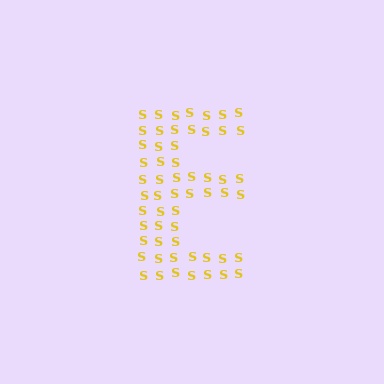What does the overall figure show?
The overall figure shows the letter E.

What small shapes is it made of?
It is made of small letter S's.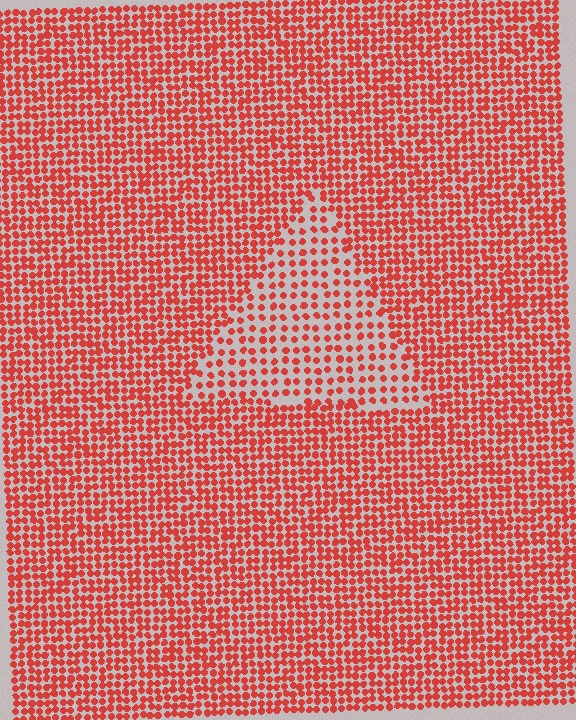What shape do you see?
I see a triangle.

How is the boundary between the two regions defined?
The boundary is defined by a change in element density (approximately 1.8x ratio). All elements are the same color, size, and shape.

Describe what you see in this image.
The image contains small red elements arranged at two different densities. A triangle-shaped region is visible where the elements are less densely packed than the surrounding area.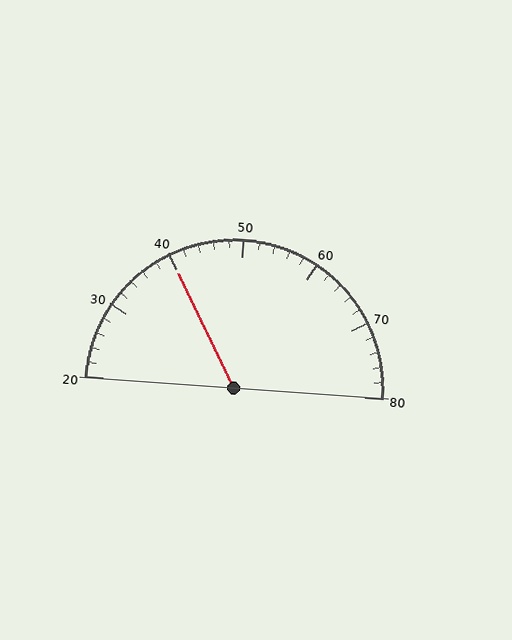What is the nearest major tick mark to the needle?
The nearest major tick mark is 40.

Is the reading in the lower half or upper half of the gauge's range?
The reading is in the lower half of the range (20 to 80).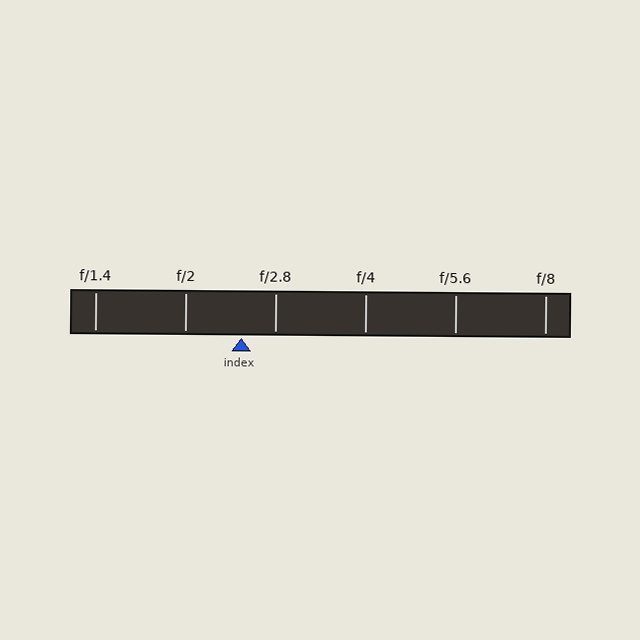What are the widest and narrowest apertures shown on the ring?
The widest aperture shown is f/1.4 and the narrowest is f/8.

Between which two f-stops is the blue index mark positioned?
The index mark is between f/2 and f/2.8.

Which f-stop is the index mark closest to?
The index mark is closest to f/2.8.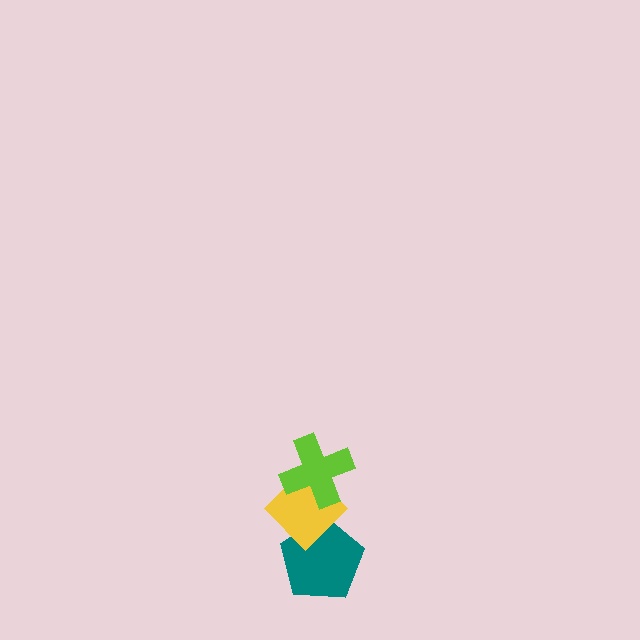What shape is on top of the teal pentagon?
The yellow diamond is on top of the teal pentagon.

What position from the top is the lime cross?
The lime cross is 1st from the top.